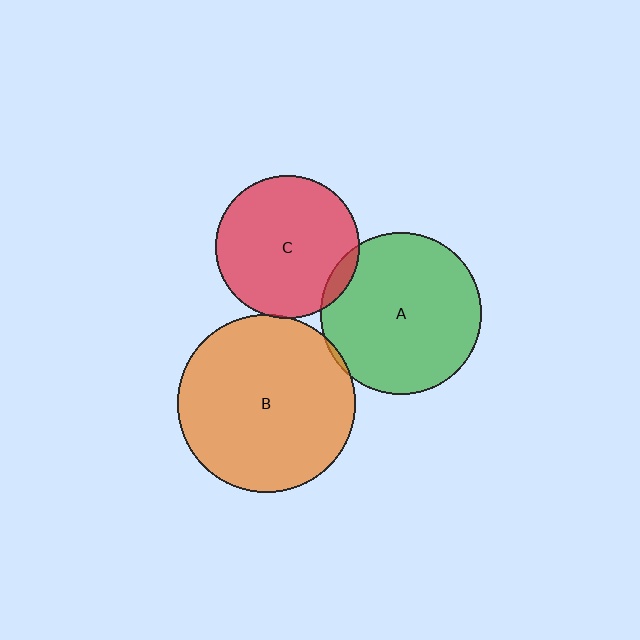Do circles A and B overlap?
Yes.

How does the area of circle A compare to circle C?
Approximately 1.3 times.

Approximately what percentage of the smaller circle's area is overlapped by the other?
Approximately 5%.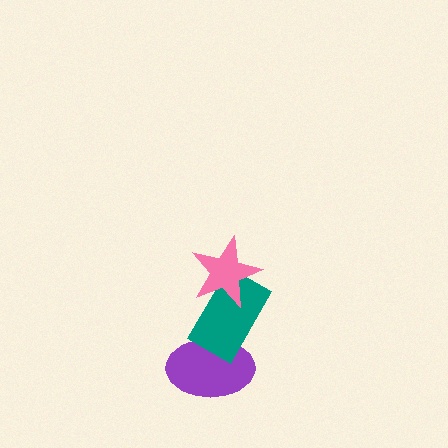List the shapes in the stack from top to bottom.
From top to bottom: the pink star, the teal rectangle, the purple ellipse.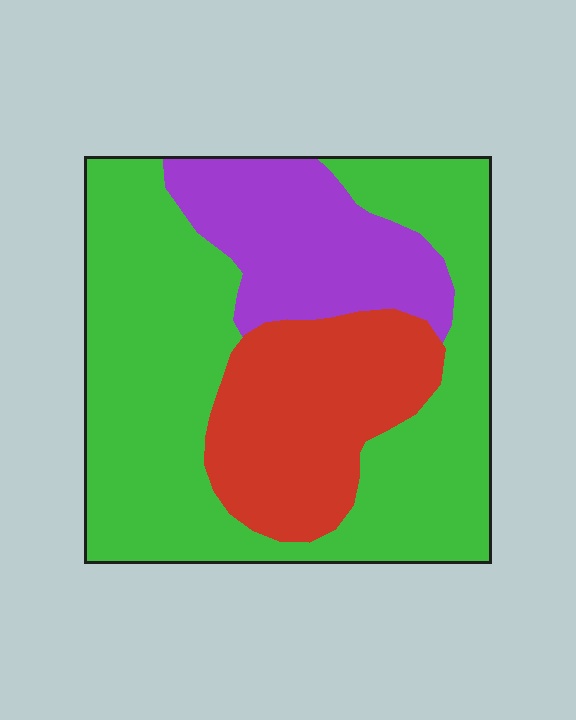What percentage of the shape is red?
Red covers around 25% of the shape.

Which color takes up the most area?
Green, at roughly 55%.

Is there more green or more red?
Green.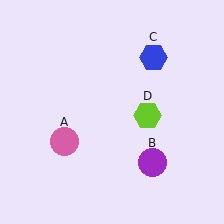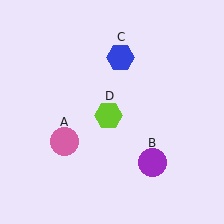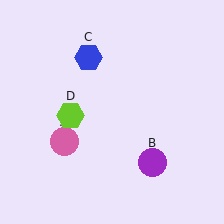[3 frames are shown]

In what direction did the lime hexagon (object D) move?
The lime hexagon (object D) moved left.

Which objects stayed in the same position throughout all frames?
Pink circle (object A) and purple circle (object B) remained stationary.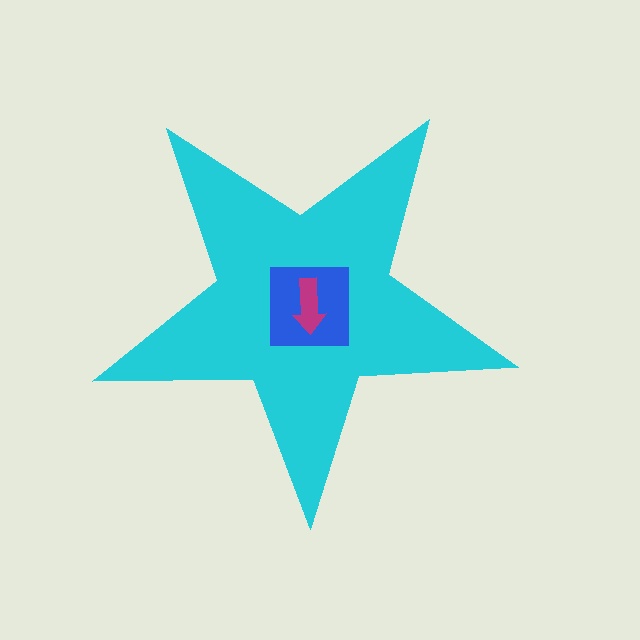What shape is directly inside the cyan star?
The blue square.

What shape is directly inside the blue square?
The magenta arrow.